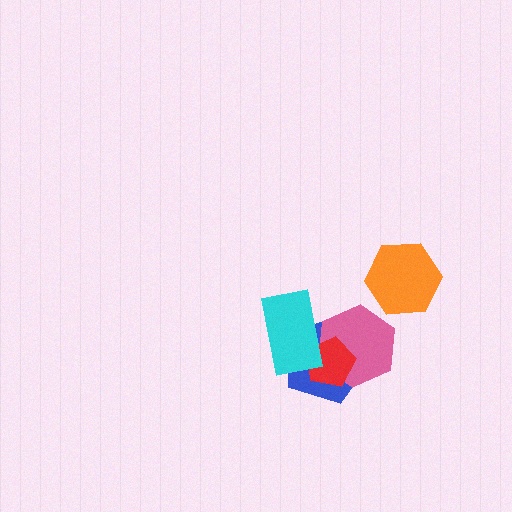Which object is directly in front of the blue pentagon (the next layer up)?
The pink hexagon is directly in front of the blue pentagon.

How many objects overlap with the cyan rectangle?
3 objects overlap with the cyan rectangle.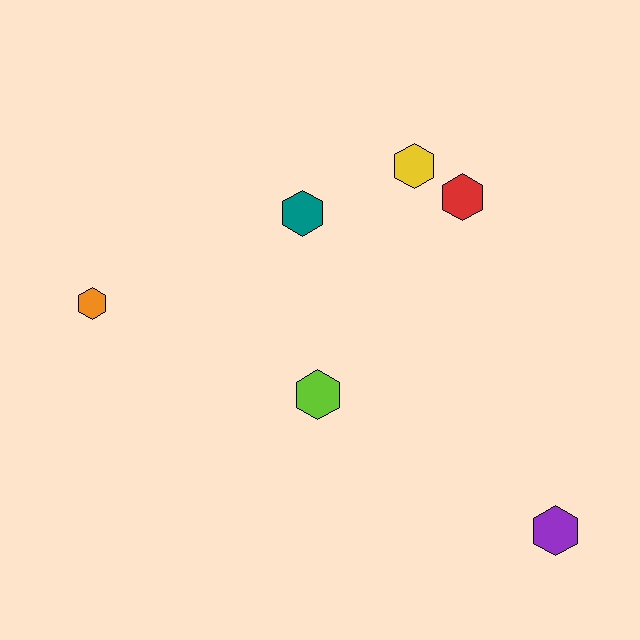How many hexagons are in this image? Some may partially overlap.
There are 6 hexagons.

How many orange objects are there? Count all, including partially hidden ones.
There is 1 orange object.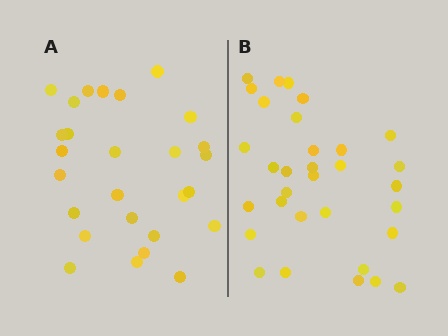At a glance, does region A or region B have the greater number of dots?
Region B (the right region) has more dots.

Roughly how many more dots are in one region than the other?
Region B has about 5 more dots than region A.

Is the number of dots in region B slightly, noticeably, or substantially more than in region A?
Region B has only slightly more — the two regions are fairly close. The ratio is roughly 1.2 to 1.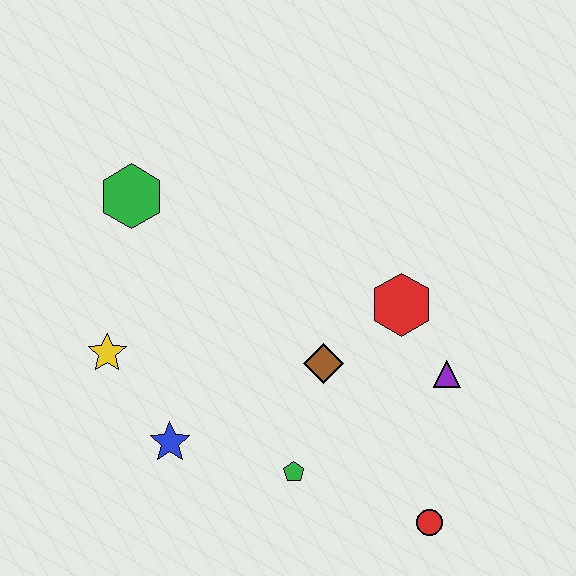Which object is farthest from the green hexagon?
The red circle is farthest from the green hexagon.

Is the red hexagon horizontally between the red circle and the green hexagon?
Yes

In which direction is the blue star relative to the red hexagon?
The blue star is to the left of the red hexagon.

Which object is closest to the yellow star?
The blue star is closest to the yellow star.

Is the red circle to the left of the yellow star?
No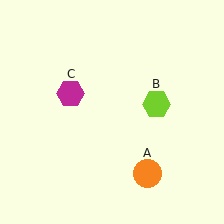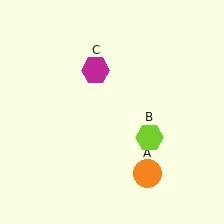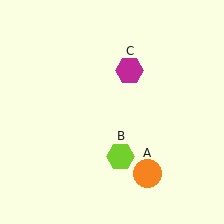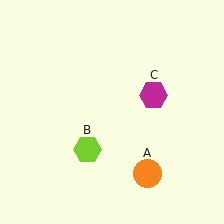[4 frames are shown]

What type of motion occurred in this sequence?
The lime hexagon (object B), magenta hexagon (object C) rotated clockwise around the center of the scene.